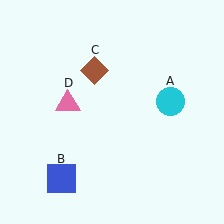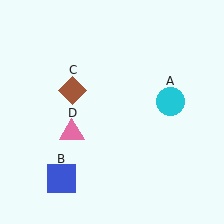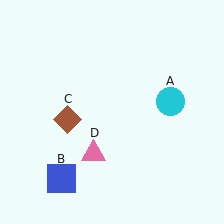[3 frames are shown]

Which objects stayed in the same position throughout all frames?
Cyan circle (object A) and blue square (object B) remained stationary.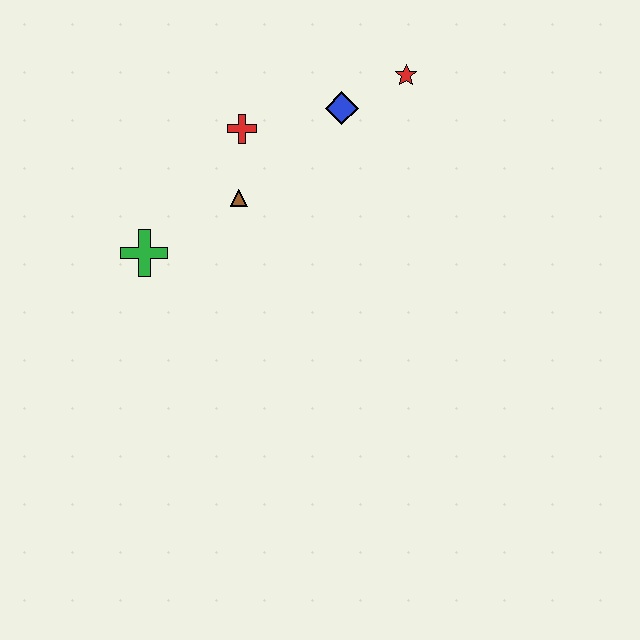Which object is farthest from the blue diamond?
The green cross is farthest from the blue diamond.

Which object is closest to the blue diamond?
The red star is closest to the blue diamond.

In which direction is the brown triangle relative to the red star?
The brown triangle is to the left of the red star.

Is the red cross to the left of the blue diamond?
Yes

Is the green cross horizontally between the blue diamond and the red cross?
No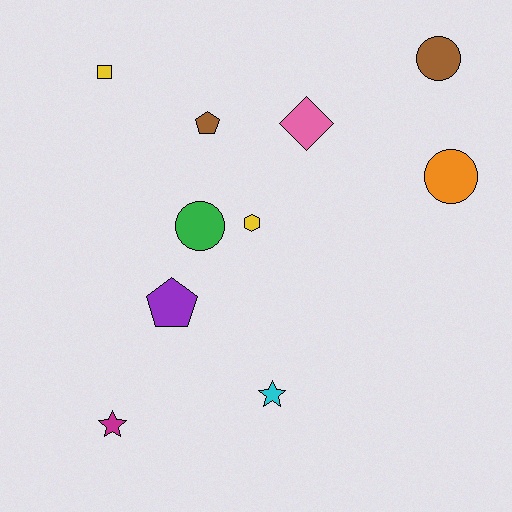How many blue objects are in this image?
There are no blue objects.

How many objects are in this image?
There are 10 objects.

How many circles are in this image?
There are 3 circles.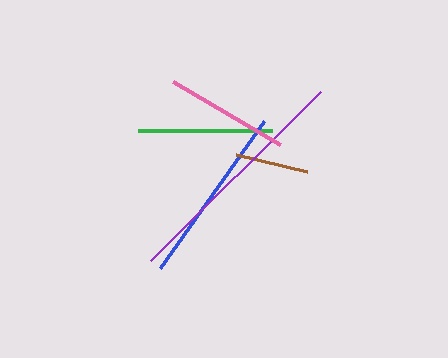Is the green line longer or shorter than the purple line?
The purple line is longer than the green line.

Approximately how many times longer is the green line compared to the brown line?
The green line is approximately 1.8 times the length of the brown line.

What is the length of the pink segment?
The pink segment is approximately 124 pixels long.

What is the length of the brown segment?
The brown segment is approximately 73 pixels long.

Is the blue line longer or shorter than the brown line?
The blue line is longer than the brown line.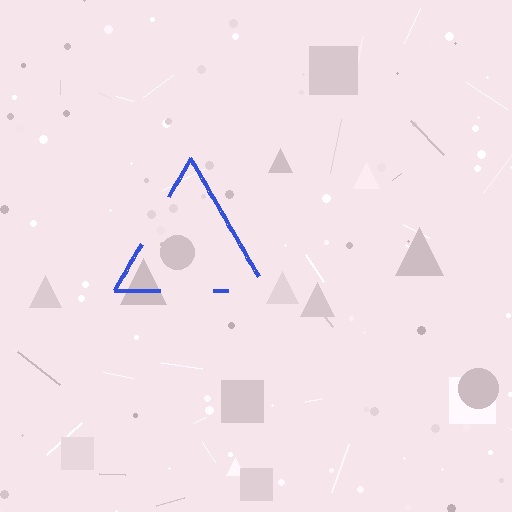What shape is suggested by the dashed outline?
The dashed outline suggests a triangle.